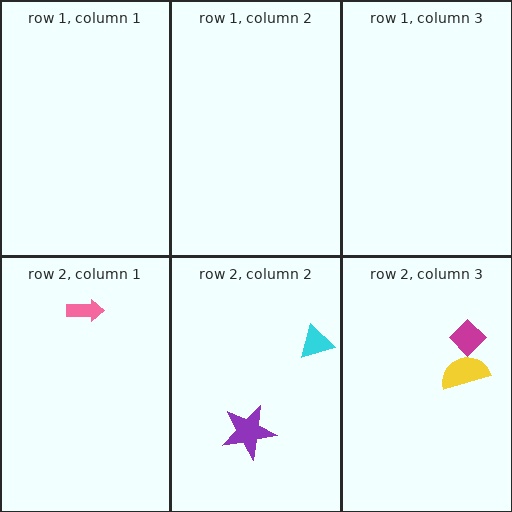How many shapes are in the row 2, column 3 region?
2.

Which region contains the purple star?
The row 2, column 2 region.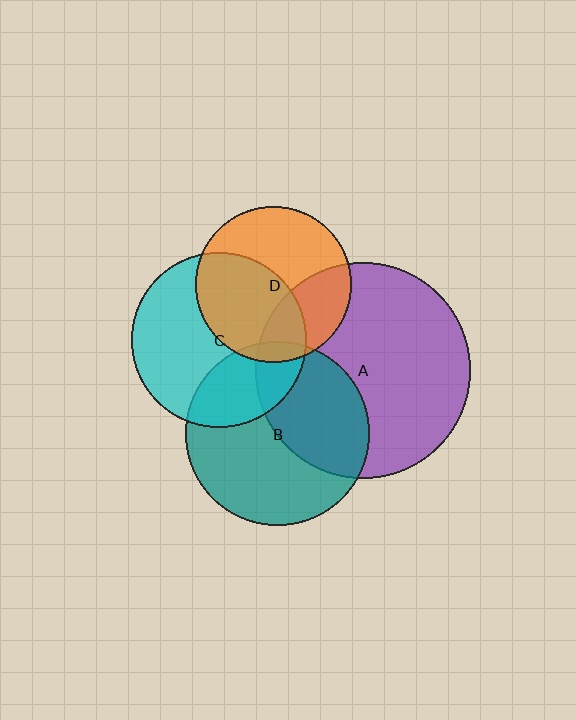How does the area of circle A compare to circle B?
Approximately 1.4 times.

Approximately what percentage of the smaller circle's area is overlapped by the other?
Approximately 15%.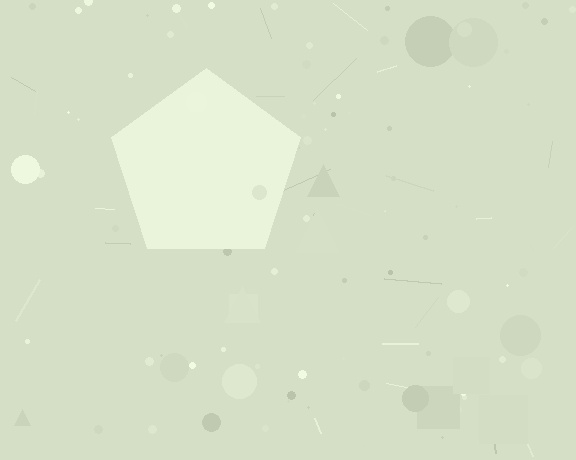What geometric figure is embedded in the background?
A pentagon is embedded in the background.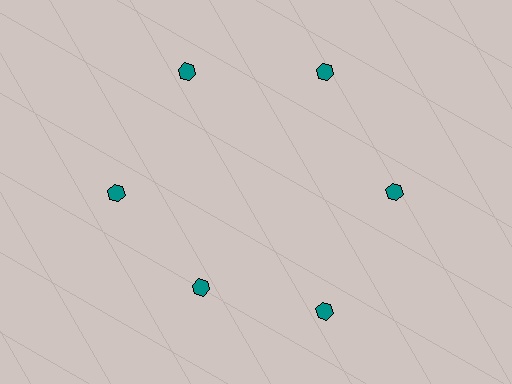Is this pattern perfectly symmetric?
No. The 6 teal hexagons are arranged in a ring, but one element near the 7 o'clock position is pulled inward toward the center, breaking the 6-fold rotational symmetry.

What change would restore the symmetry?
The symmetry would be restored by moving it outward, back onto the ring so that all 6 hexagons sit at equal angles and equal distance from the center.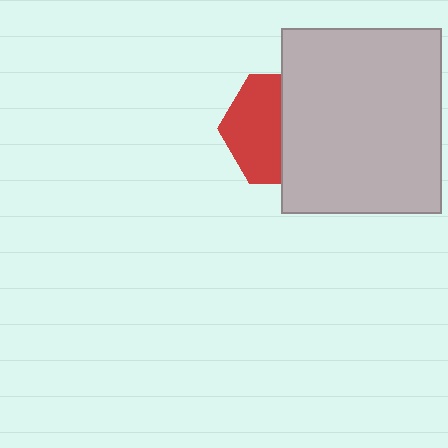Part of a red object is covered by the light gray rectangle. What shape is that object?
It is a hexagon.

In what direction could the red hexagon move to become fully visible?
The red hexagon could move left. That would shift it out from behind the light gray rectangle entirely.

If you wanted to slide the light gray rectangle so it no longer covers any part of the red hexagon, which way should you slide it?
Slide it right — that is the most direct way to separate the two shapes.